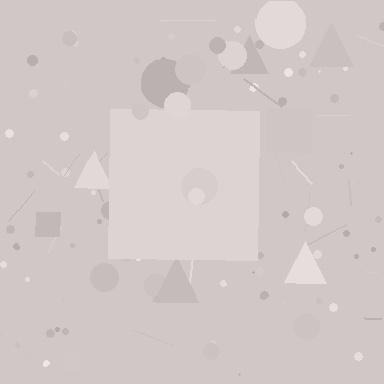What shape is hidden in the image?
A square is hidden in the image.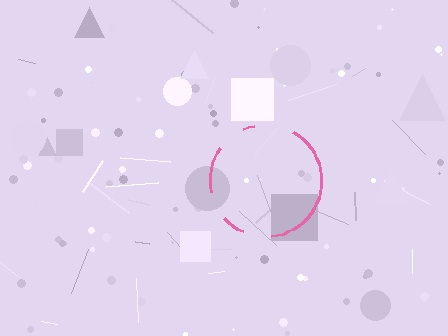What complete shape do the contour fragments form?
The contour fragments form a circle.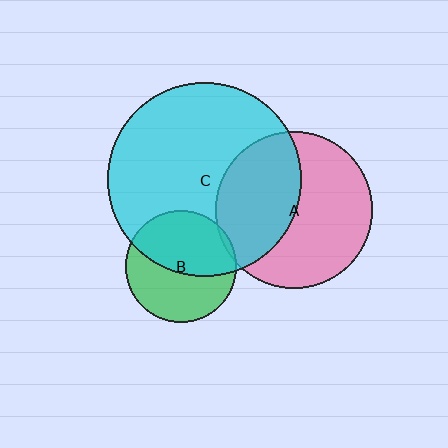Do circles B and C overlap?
Yes.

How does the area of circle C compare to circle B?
Approximately 3.0 times.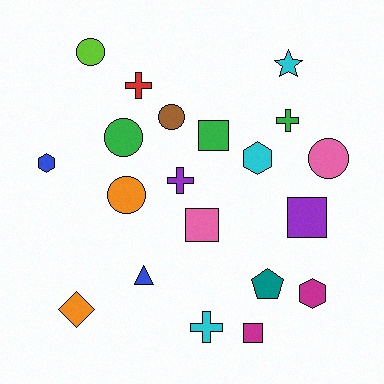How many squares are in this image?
There are 4 squares.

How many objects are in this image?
There are 20 objects.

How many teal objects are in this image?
There is 1 teal object.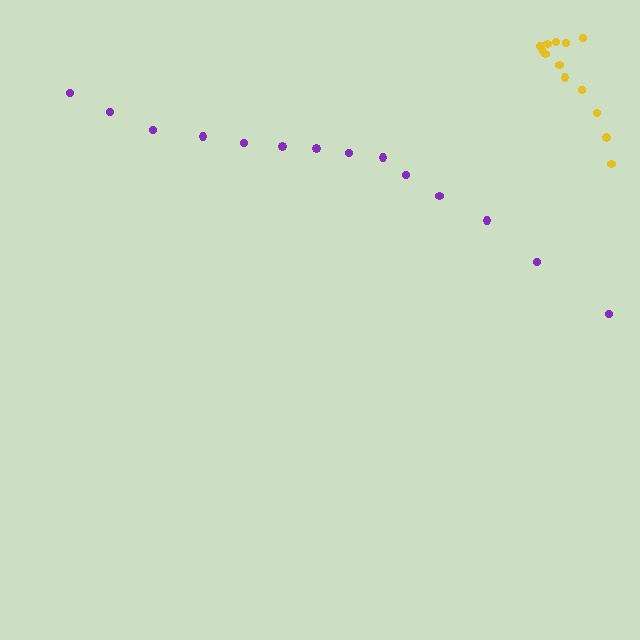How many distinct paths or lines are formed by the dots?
There are 2 distinct paths.